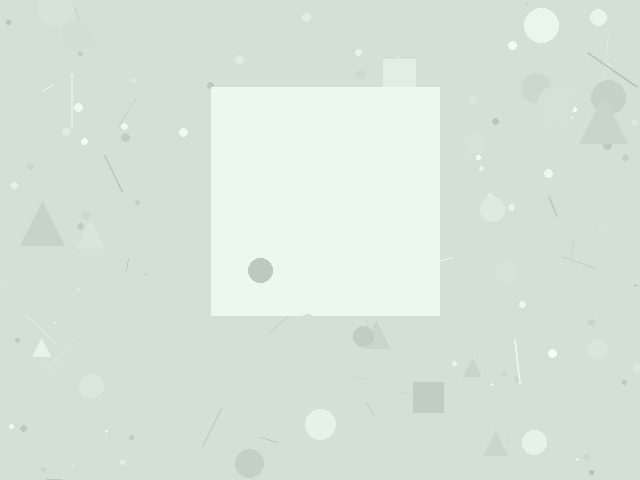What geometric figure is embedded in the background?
A square is embedded in the background.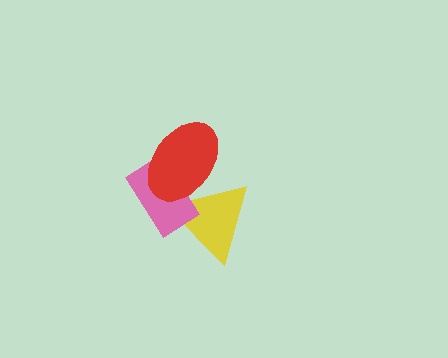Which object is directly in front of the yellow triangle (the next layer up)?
The pink rectangle is directly in front of the yellow triangle.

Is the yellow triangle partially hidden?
Yes, it is partially covered by another shape.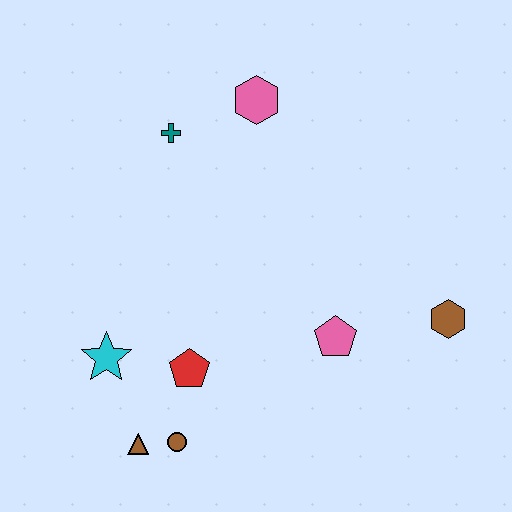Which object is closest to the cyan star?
The red pentagon is closest to the cyan star.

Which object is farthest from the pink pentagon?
The teal cross is farthest from the pink pentagon.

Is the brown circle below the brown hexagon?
Yes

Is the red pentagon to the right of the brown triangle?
Yes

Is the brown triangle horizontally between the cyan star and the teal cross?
Yes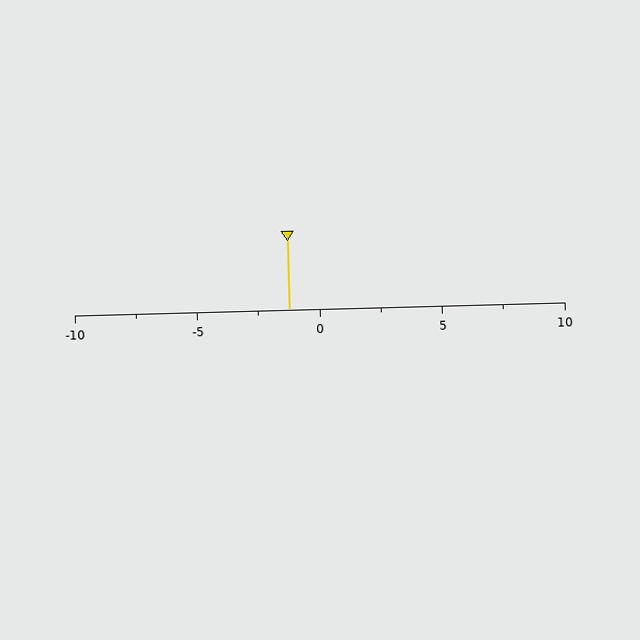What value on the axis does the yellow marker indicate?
The marker indicates approximately -1.2.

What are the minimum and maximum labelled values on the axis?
The axis runs from -10 to 10.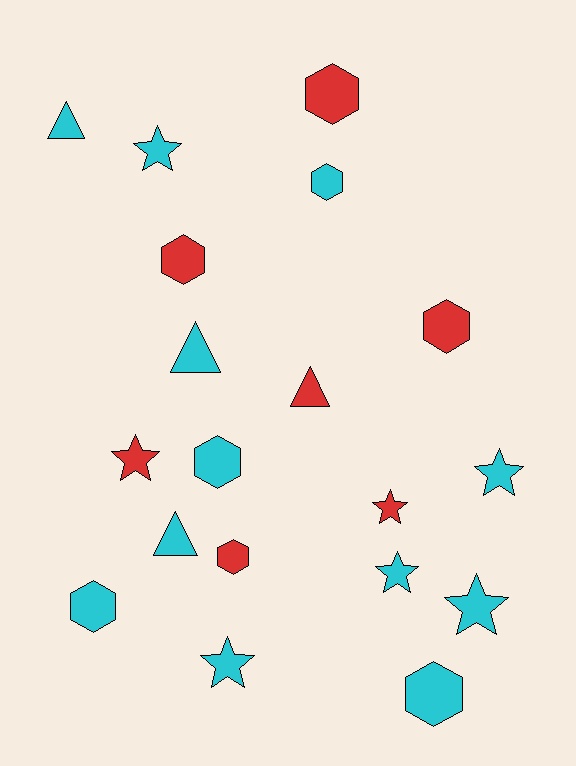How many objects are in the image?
There are 19 objects.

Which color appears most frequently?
Cyan, with 12 objects.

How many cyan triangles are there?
There are 3 cyan triangles.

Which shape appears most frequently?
Hexagon, with 8 objects.